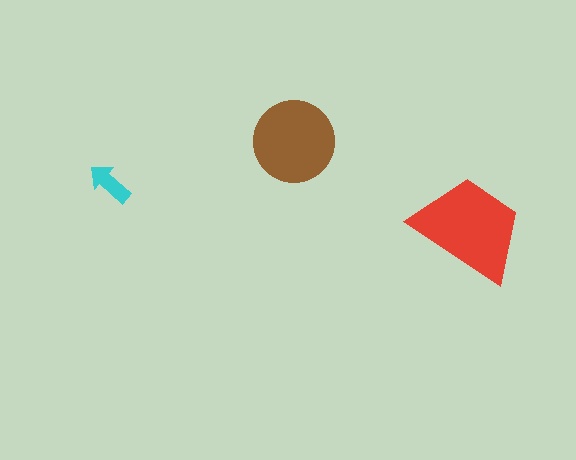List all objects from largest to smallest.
The red trapezoid, the brown circle, the cyan arrow.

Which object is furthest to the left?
The cyan arrow is leftmost.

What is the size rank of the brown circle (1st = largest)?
2nd.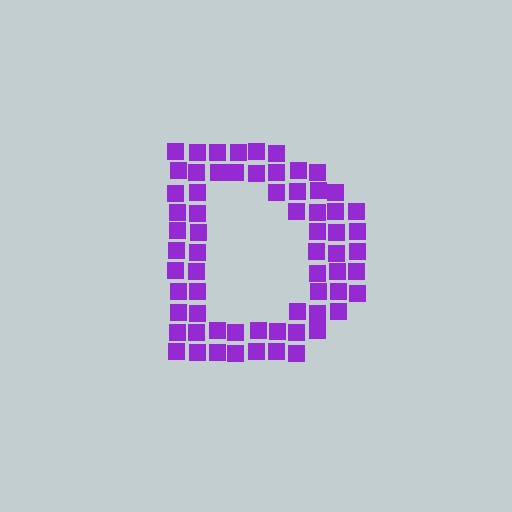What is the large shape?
The large shape is the letter D.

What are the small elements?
The small elements are squares.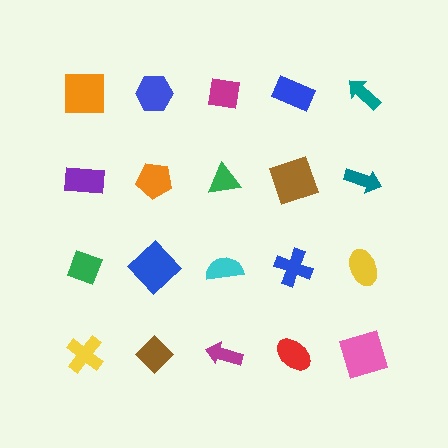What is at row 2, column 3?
A green triangle.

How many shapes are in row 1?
5 shapes.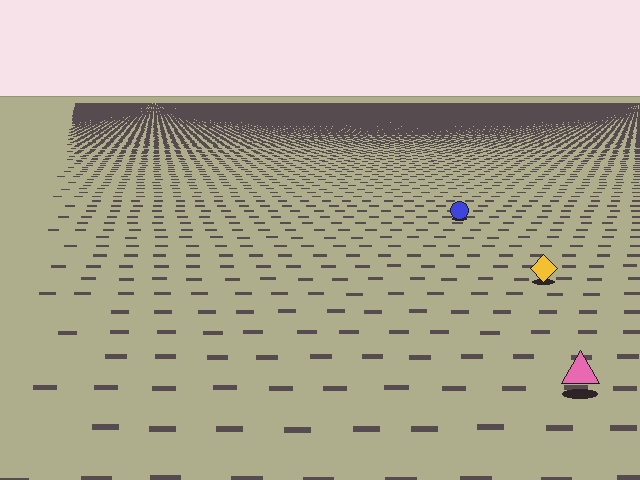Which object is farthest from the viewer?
The blue circle is farthest from the viewer. It appears smaller and the ground texture around it is denser.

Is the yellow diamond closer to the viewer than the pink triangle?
No. The pink triangle is closer — you can tell from the texture gradient: the ground texture is coarser near it.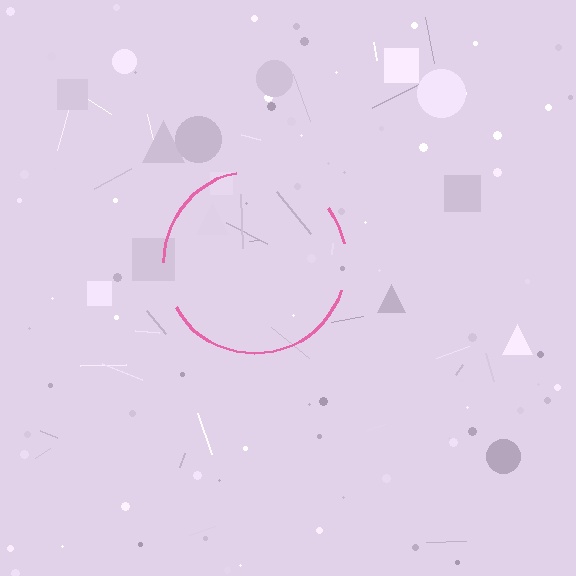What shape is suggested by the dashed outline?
The dashed outline suggests a circle.